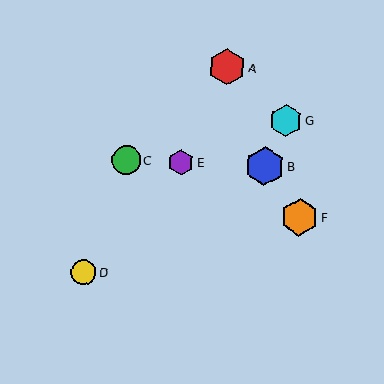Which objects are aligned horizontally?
Objects B, C, E are aligned horizontally.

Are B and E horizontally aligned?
Yes, both are at y≈166.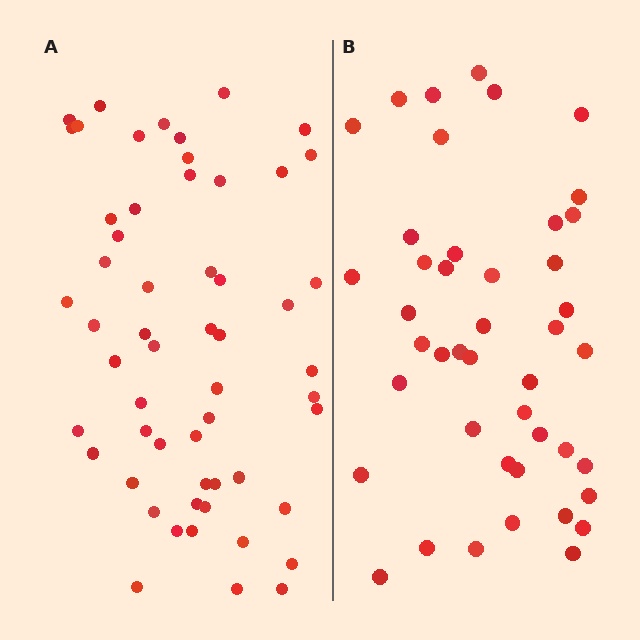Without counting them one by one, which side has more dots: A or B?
Region A (the left region) has more dots.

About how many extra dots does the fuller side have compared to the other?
Region A has roughly 12 or so more dots than region B.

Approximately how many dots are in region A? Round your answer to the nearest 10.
About 60 dots. (The exact count is 56, which rounds to 60.)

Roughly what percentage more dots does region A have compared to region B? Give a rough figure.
About 25% more.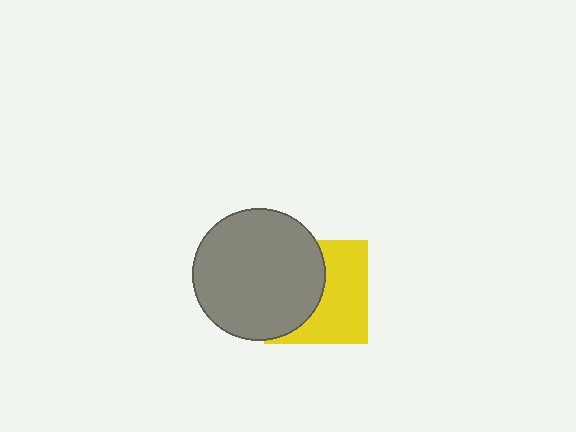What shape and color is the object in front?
The object in front is a gray circle.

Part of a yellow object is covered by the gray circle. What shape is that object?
It is a square.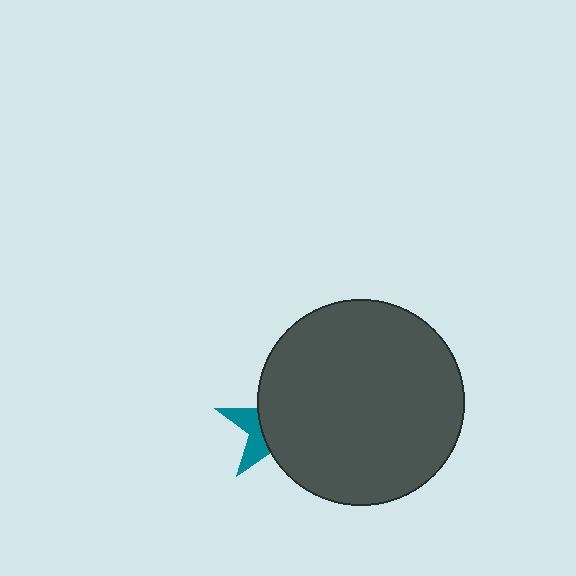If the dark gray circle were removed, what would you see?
You would see the complete teal star.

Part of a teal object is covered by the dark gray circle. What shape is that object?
It is a star.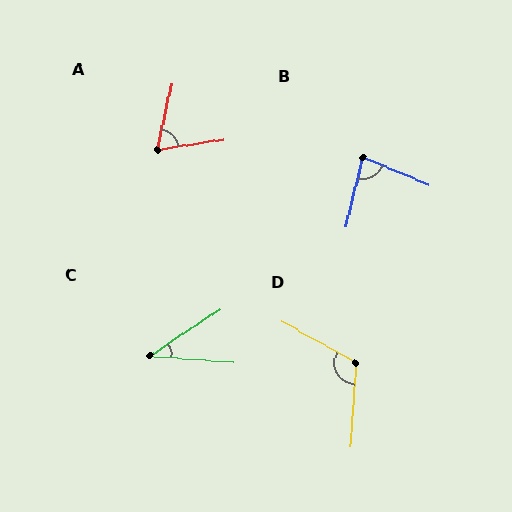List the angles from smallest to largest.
C (38°), A (68°), B (81°), D (115°).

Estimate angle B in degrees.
Approximately 81 degrees.